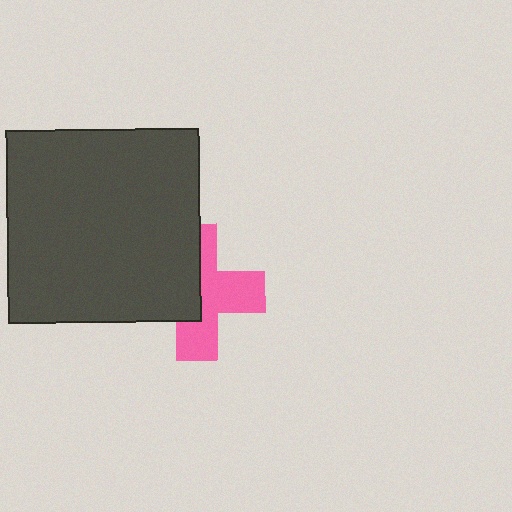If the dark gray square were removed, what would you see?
You would see the complete pink cross.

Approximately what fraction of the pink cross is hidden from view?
Roughly 47% of the pink cross is hidden behind the dark gray square.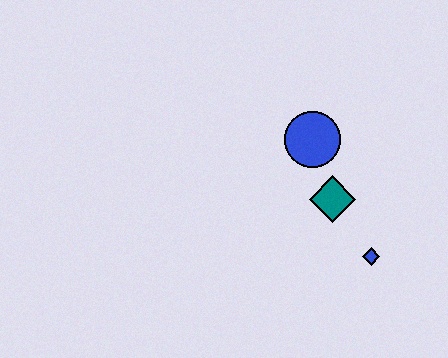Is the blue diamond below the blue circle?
Yes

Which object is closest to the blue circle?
The teal diamond is closest to the blue circle.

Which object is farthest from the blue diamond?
The blue circle is farthest from the blue diamond.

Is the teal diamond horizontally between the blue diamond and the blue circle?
Yes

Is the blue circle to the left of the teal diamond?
Yes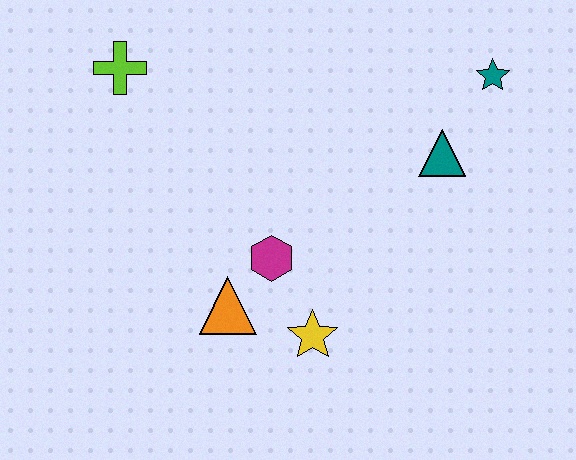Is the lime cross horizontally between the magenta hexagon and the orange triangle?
No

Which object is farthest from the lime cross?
The teal star is farthest from the lime cross.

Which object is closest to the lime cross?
The magenta hexagon is closest to the lime cross.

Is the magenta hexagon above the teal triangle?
No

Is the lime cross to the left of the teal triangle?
Yes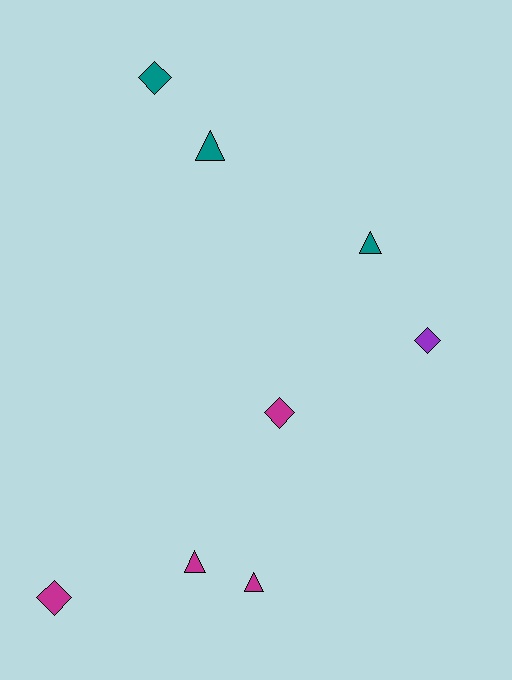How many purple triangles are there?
There are no purple triangles.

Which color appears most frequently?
Magenta, with 4 objects.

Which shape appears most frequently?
Diamond, with 4 objects.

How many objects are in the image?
There are 8 objects.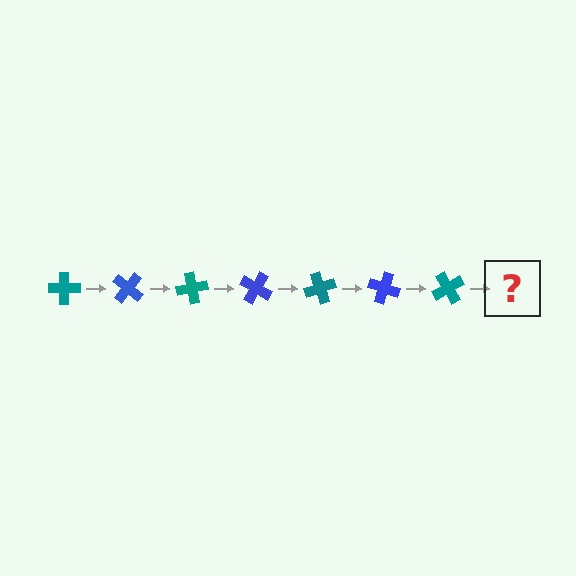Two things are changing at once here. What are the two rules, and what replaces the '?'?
The two rules are that it rotates 40 degrees each step and the color cycles through teal and blue. The '?' should be a blue cross, rotated 280 degrees from the start.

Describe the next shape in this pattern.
It should be a blue cross, rotated 280 degrees from the start.